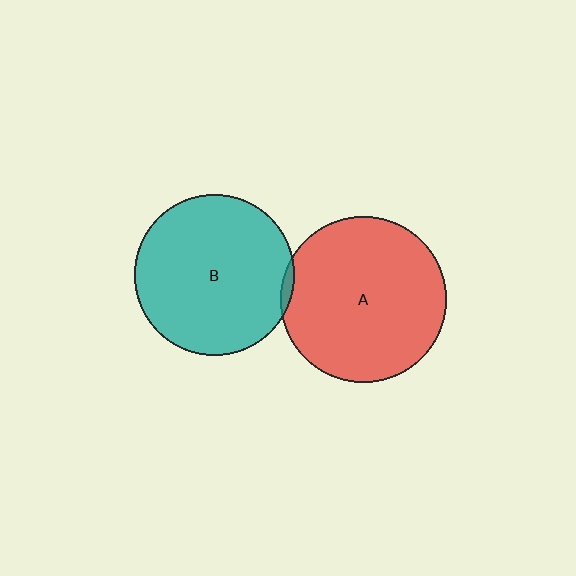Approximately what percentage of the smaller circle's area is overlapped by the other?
Approximately 5%.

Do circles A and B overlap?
Yes.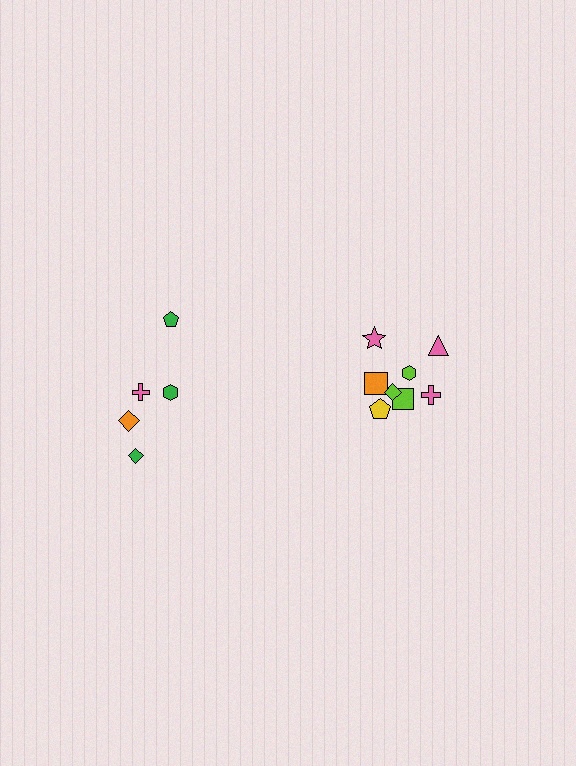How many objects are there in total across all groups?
There are 13 objects.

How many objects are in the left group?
There are 5 objects.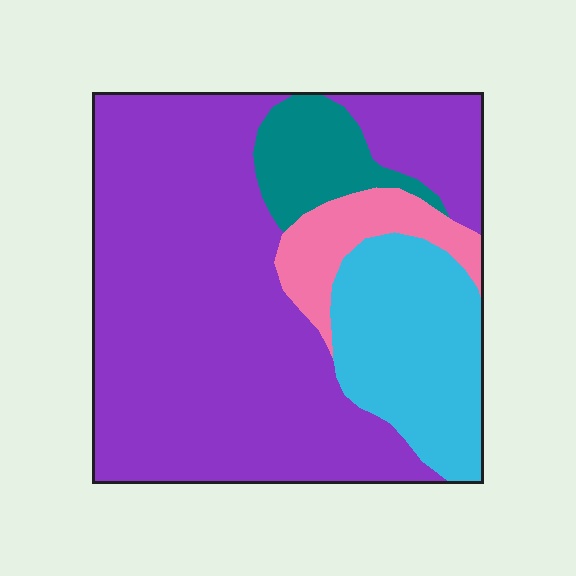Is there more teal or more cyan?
Cyan.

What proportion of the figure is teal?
Teal takes up about one tenth (1/10) of the figure.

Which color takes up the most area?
Purple, at roughly 65%.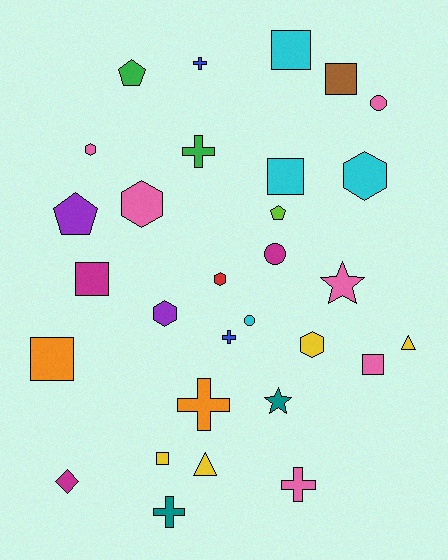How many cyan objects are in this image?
There are 4 cyan objects.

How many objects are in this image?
There are 30 objects.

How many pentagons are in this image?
There are 3 pentagons.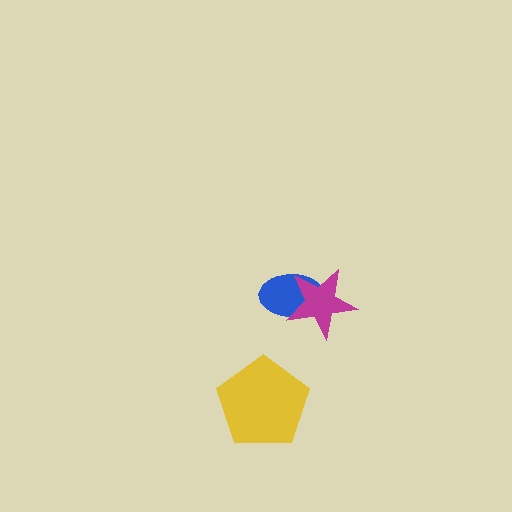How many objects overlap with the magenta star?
1 object overlaps with the magenta star.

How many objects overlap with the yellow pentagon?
0 objects overlap with the yellow pentagon.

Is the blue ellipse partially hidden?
Yes, it is partially covered by another shape.